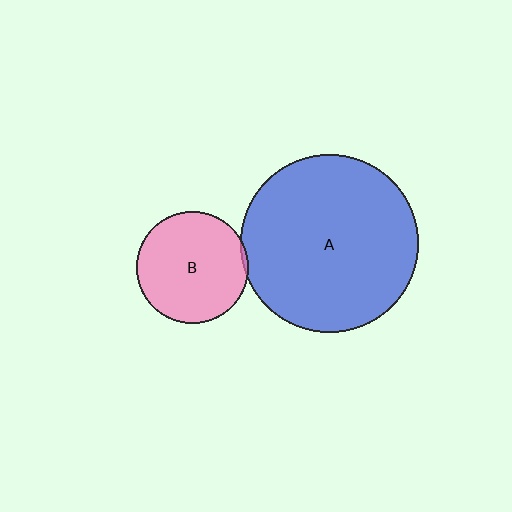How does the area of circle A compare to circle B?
Approximately 2.5 times.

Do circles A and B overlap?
Yes.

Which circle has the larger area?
Circle A (blue).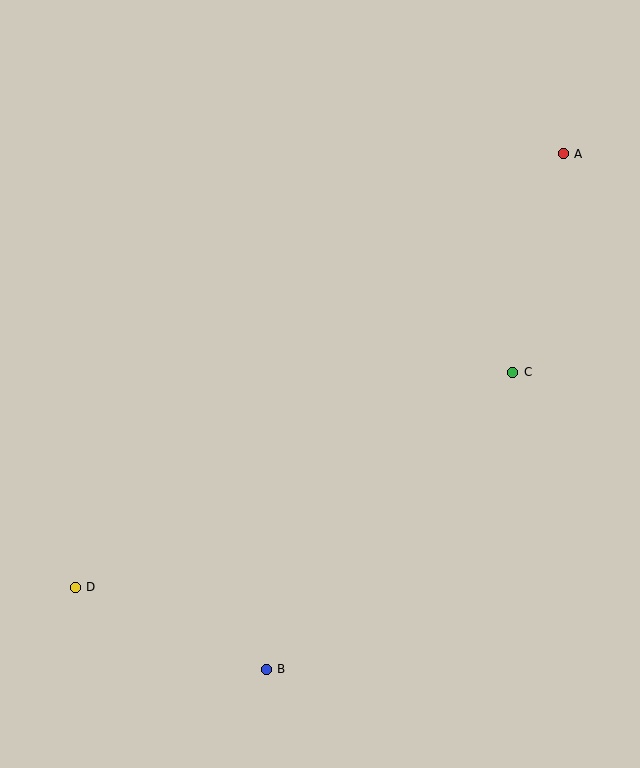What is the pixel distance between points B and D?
The distance between B and D is 208 pixels.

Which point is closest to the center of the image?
Point C at (513, 372) is closest to the center.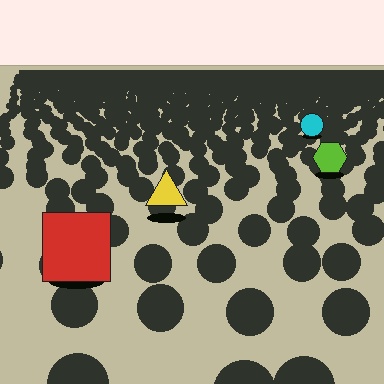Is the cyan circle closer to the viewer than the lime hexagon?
No. The lime hexagon is closer — you can tell from the texture gradient: the ground texture is coarser near it.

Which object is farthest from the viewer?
The cyan circle is farthest from the viewer. It appears smaller and the ground texture around it is denser.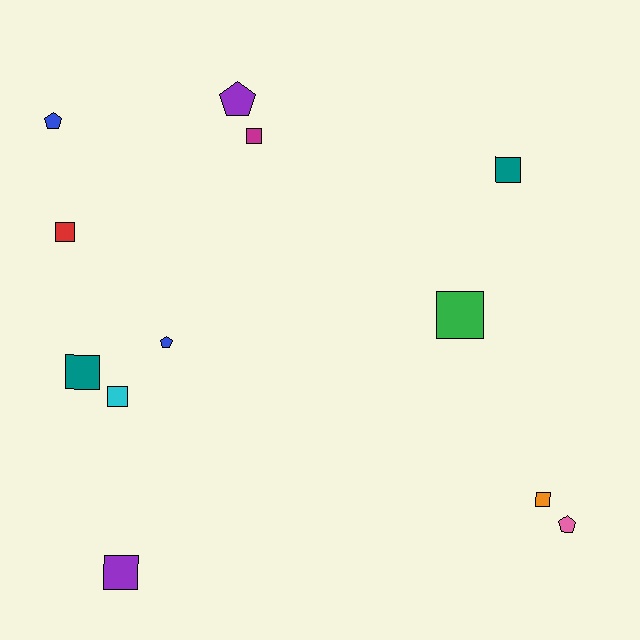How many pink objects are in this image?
There is 1 pink object.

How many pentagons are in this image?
There are 4 pentagons.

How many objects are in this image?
There are 12 objects.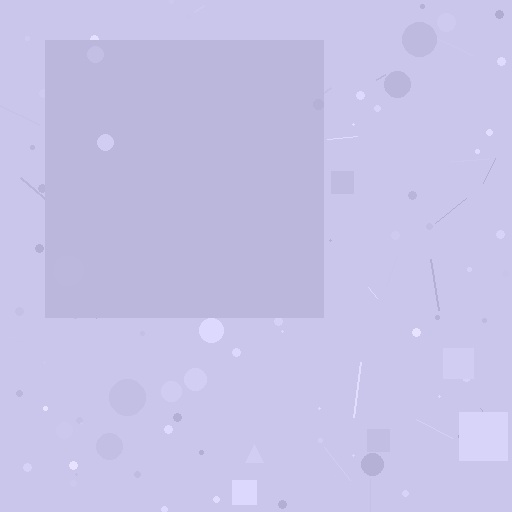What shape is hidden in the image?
A square is hidden in the image.